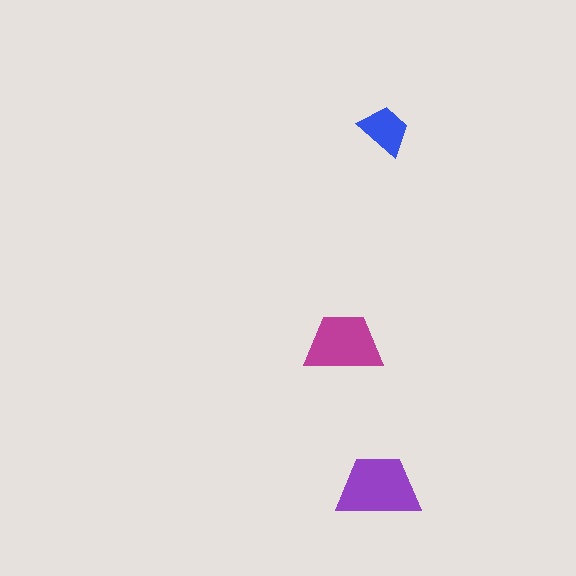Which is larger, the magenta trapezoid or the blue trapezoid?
The magenta one.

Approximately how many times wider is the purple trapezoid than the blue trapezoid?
About 1.5 times wider.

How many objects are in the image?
There are 3 objects in the image.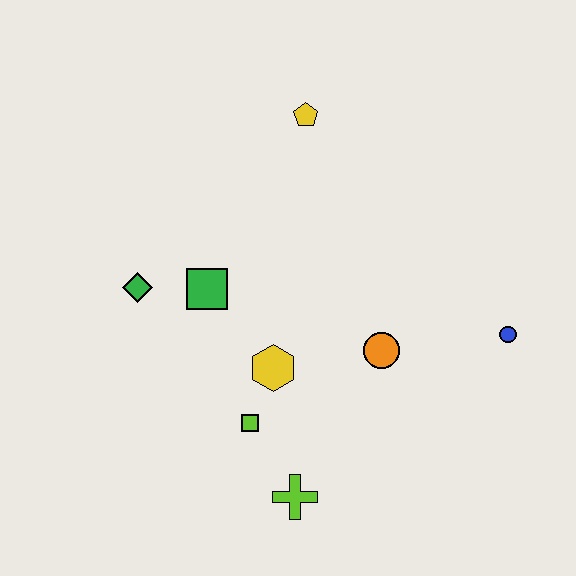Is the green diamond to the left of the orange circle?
Yes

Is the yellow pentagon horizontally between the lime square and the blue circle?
Yes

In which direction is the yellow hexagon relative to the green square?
The yellow hexagon is below the green square.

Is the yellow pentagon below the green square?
No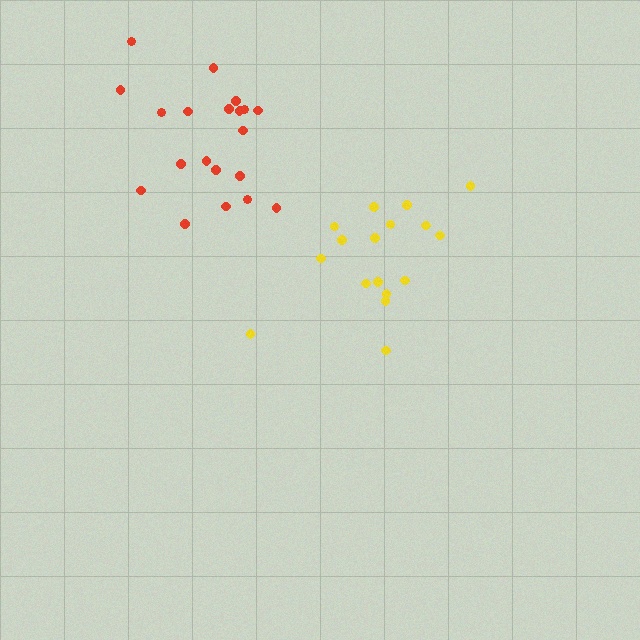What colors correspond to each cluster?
The clusters are colored: yellow, red.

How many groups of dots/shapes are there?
There are 2 groups.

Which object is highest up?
The red cluster is topmost.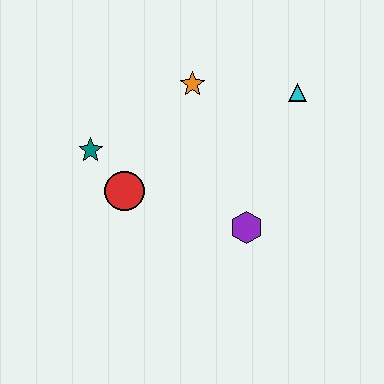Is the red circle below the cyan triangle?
Yes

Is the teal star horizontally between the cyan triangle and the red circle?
No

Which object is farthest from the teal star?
The cyan triangle is farthest from the teal star.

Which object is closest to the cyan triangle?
The orange star is closest to the cyan triangle.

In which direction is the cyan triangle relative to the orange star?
The cyan triangle is to the right of the orange star.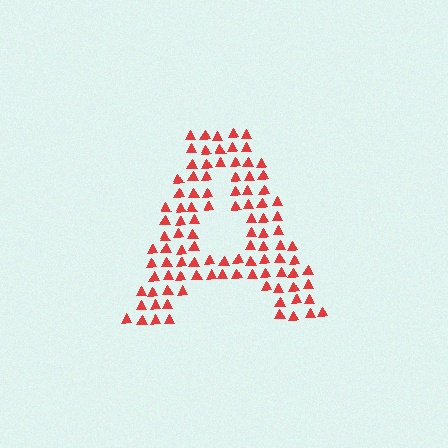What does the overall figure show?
The overall figure shows the letter A.